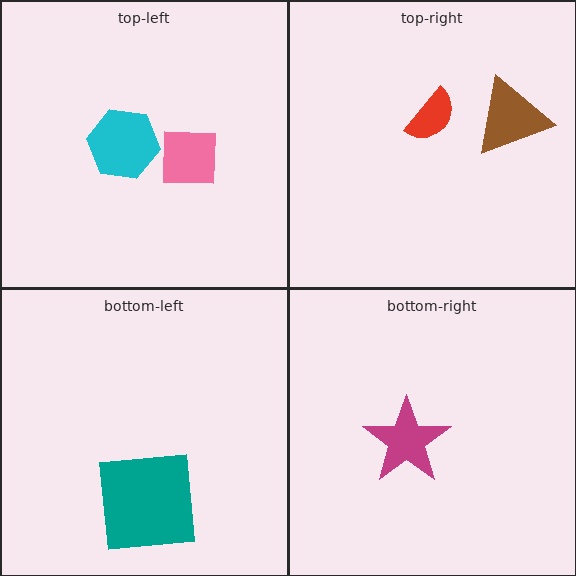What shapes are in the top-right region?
The brown triangle, the red semicircle.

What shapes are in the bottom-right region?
The magenta star.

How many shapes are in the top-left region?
2.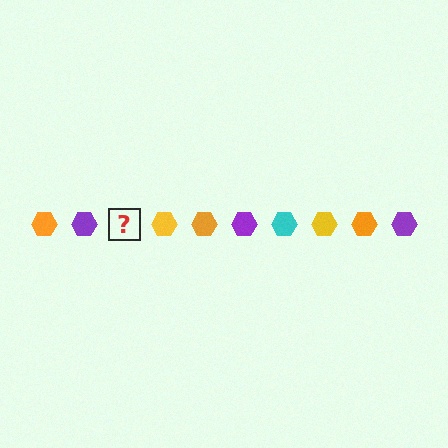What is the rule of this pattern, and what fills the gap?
The rule is that the pattern cycles through orange, purple, cyan, yellow hexagons. The gap should be filled with a cyan hexagon.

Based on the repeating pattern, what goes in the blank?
The blank should be a cyan hexagon.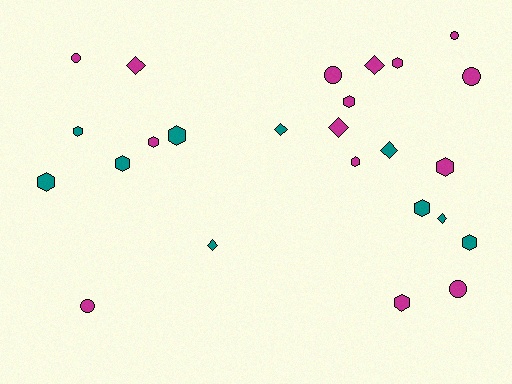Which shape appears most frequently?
Hexagon, with 12 objects.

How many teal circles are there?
There are no teal circles.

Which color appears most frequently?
Magenta, with 15 objects.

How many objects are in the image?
There are 25 objects.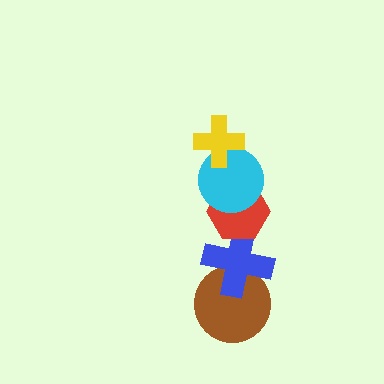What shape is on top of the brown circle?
The blue cross is on top of the brown circle.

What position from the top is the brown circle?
The brown circle is 5th from the top.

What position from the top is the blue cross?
The blue cross is 4th from the top.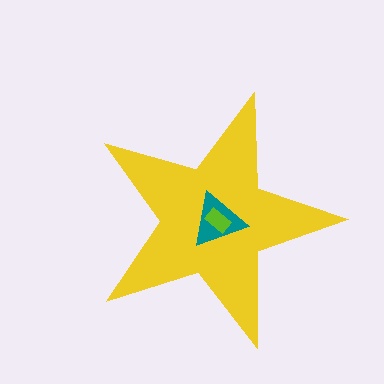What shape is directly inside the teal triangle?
The lime rectangle.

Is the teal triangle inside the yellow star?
Yes.